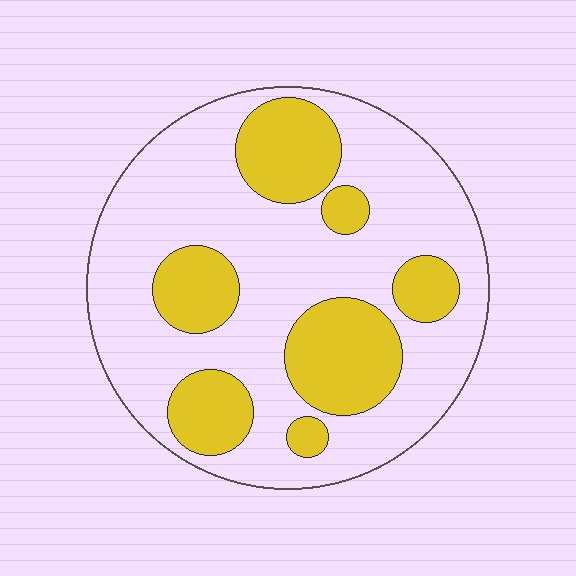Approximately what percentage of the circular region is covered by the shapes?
Approximately 30%.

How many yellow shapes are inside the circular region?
7.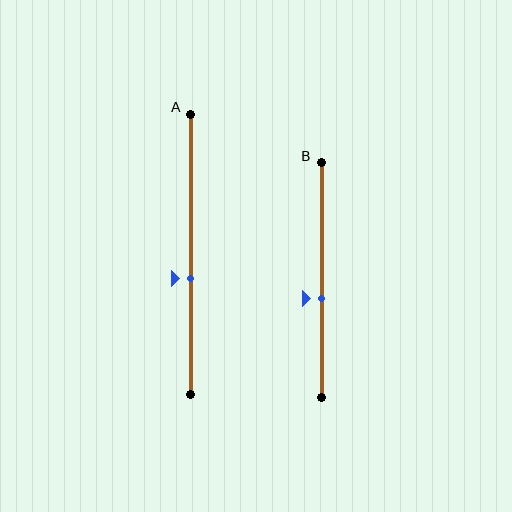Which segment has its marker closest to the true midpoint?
Segment B has its marker closest to the true midpoint.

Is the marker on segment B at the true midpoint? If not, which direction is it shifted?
No, the marker on segment B is shifted downward by about 8% of the segment length.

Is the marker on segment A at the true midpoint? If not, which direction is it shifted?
No, the marker on segment A is shifted downward by about 9% of the segment length.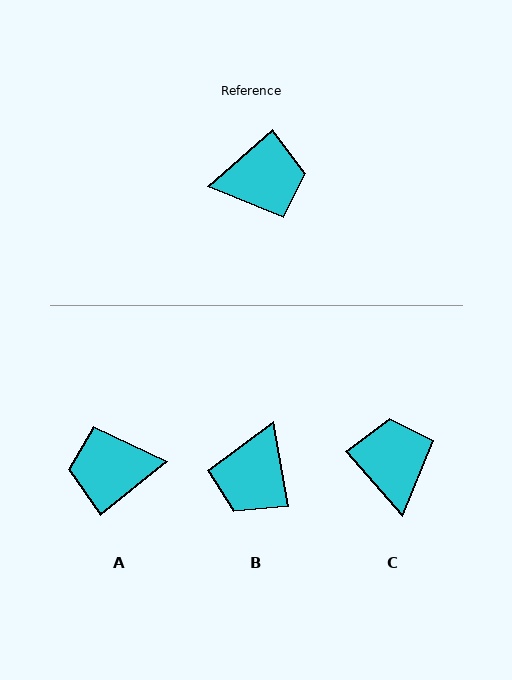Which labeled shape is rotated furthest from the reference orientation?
A, about 177 degrees away.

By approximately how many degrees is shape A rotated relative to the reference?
Approximately 177 degrees counter-clockwise.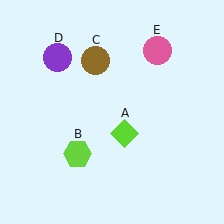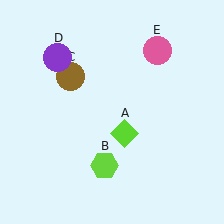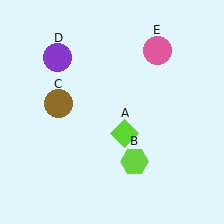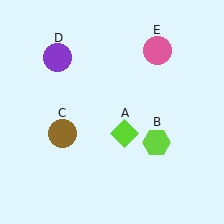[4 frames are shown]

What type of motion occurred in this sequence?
The lime hexagon (object B), brown circle (object C) rotated counterclockwise around the center of the scene.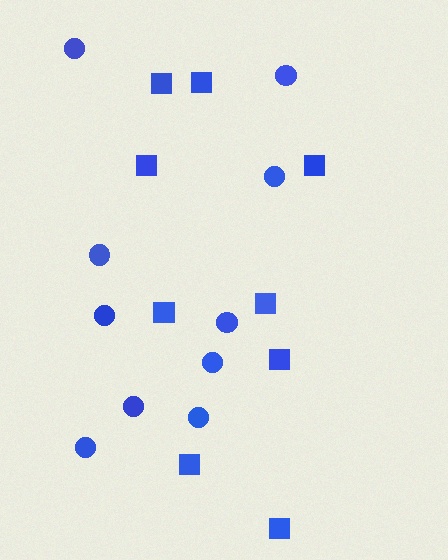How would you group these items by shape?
There are 2 groups: one group of squares (9) and one group of circles (10).